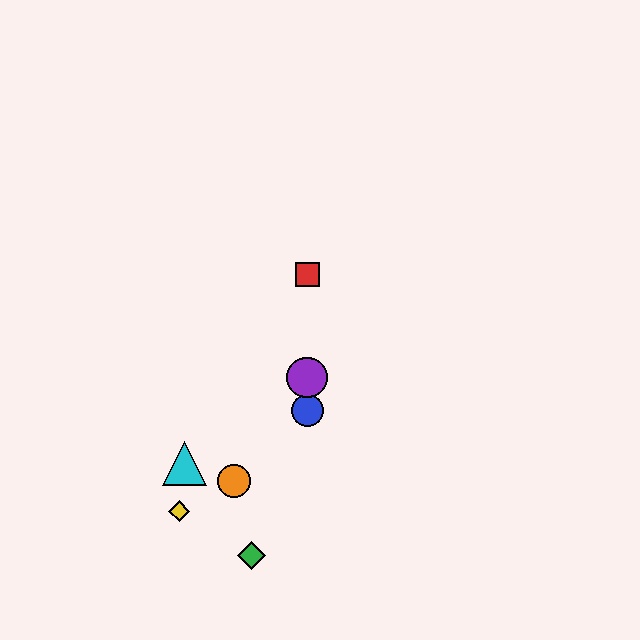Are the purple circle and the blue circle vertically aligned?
Yes, both are at x≈307.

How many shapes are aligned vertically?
3 shapes (the red square, the blue circle, the purple circle) are aligned vertically.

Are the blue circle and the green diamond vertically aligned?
No, the blue circle is at x≈307 and the green diamond is at x≈252.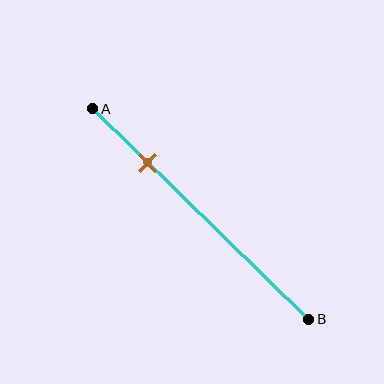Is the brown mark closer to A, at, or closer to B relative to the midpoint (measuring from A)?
The brown mark is closer to point A than the midpoint of segment AB.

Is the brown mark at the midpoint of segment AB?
No, the mark is at about 25% from A, not at the 50% midpoint.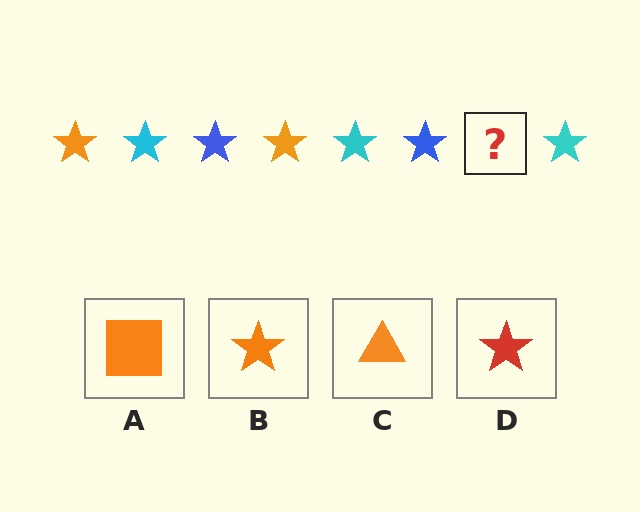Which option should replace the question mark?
Option B.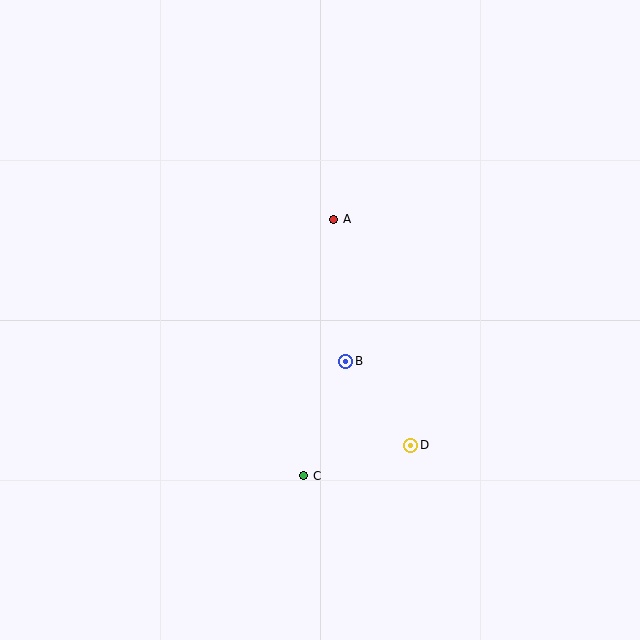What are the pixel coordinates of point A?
Point A is at (334, 219).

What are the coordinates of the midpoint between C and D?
The midpoint between C and D is at (357, 461).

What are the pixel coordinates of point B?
Point B is at (346, 361).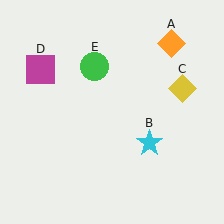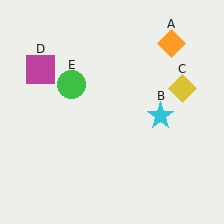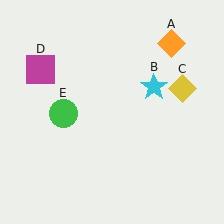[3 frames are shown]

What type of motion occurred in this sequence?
The cyan star (object B), green circle (object E) rotated counterclockwise around the center of the scene.